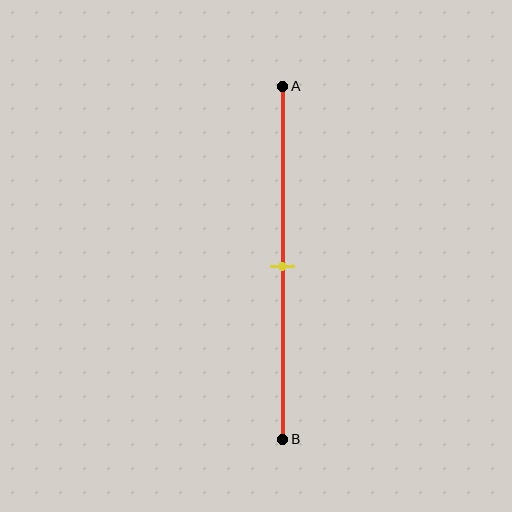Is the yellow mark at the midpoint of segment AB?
Yes, the mark is approximately at the midpoint.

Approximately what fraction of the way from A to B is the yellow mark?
The yellow mark is approximately 50% of the way from A to B.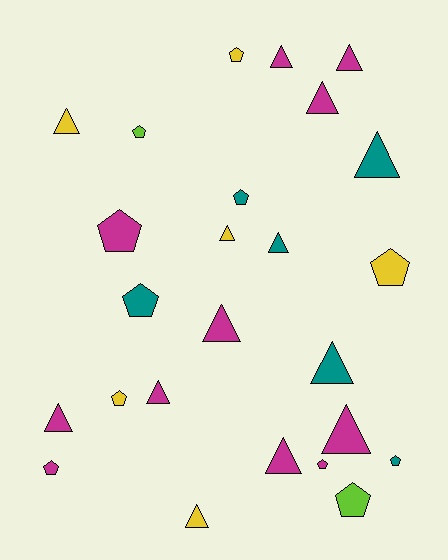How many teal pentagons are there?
There are 3 teal pentagons.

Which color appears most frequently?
Magenta, with 11 objects.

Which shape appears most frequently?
Triangle, with 14 objects.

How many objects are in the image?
There are 25 objects.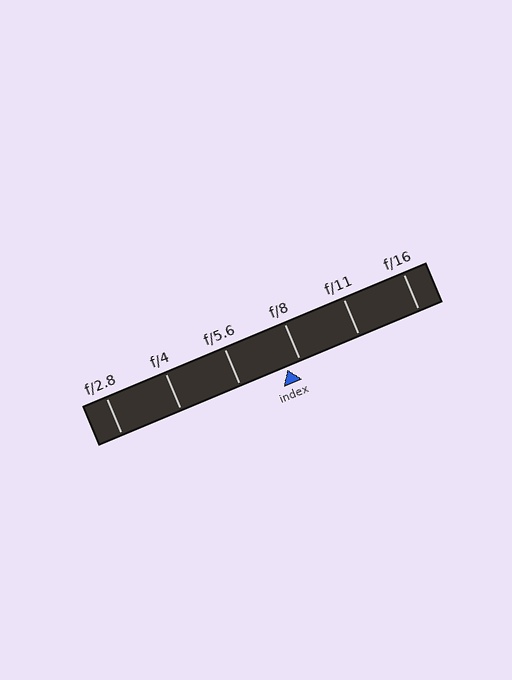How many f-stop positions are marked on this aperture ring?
There are 6 f-stop positions marked.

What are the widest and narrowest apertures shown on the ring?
The widest aperture shown is f/2.8 and the narrowest is f/16.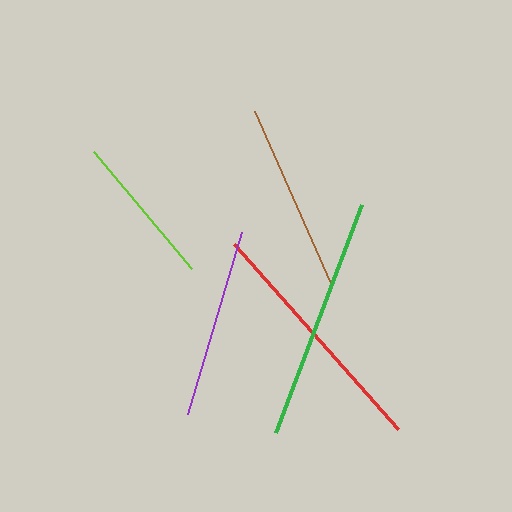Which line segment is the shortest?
The lime line is the shortest at approximately 153 pixels.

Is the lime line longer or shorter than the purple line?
The purple line is longer than the lime line.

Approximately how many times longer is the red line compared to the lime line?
The red line is approximately 1.6 times the length of the lime line.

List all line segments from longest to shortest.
From longest to shortest: red, green, purple, brown, lime.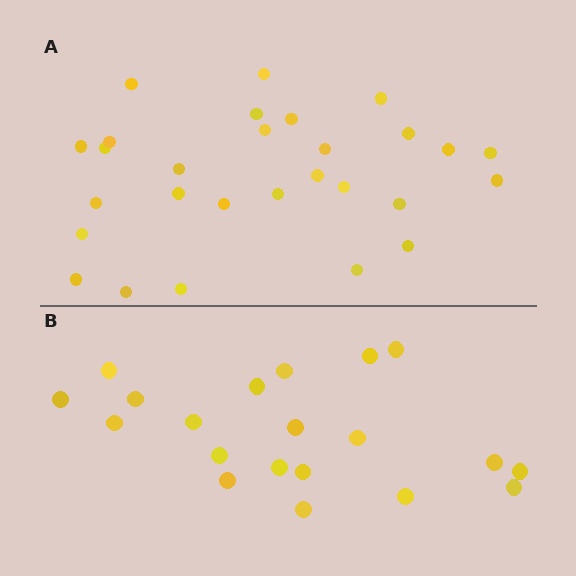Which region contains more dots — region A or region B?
Region A (the top region) has more dots.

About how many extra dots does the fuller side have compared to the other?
Region A has roughly 8 or so more dots than region B.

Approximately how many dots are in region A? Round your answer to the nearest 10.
About 30 dots. (The exact count is 28, which rounds to 30.)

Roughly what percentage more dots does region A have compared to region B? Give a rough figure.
About 40% more.